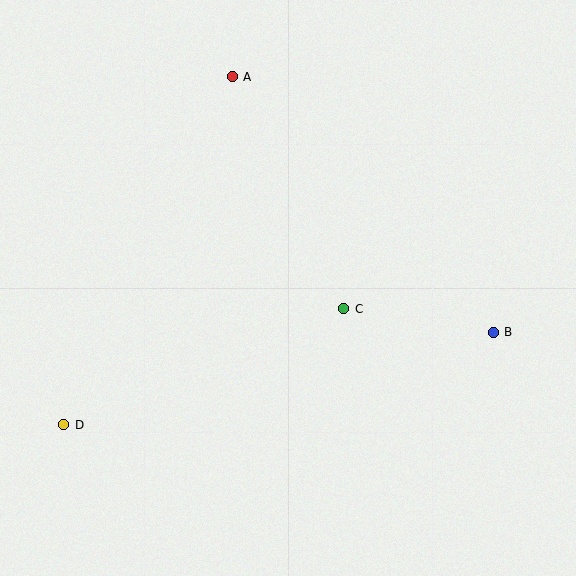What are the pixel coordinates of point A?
Point A is at (232, 77).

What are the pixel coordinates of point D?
Point D is at (64, 425).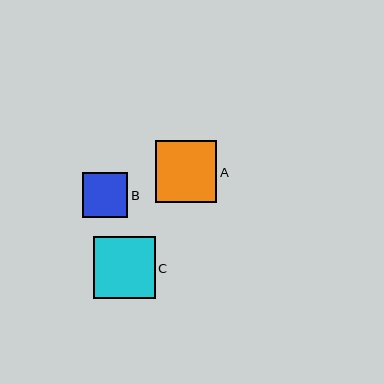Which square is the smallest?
Square B is the smallest with a size of approximately 45 pixels.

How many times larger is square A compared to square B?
Square A is approximately 1.4 times the size of square B.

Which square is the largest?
Square C is the largest with a size of approximately 62 pixels.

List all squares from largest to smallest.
From largest to smallest: C, A, B.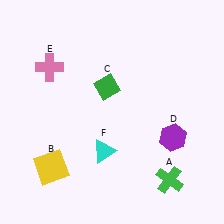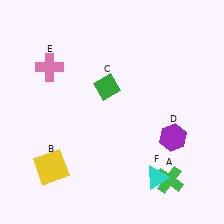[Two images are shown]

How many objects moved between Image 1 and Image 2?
1 object moved between the two images.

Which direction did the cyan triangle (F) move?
The cyan triangle (F) moved right.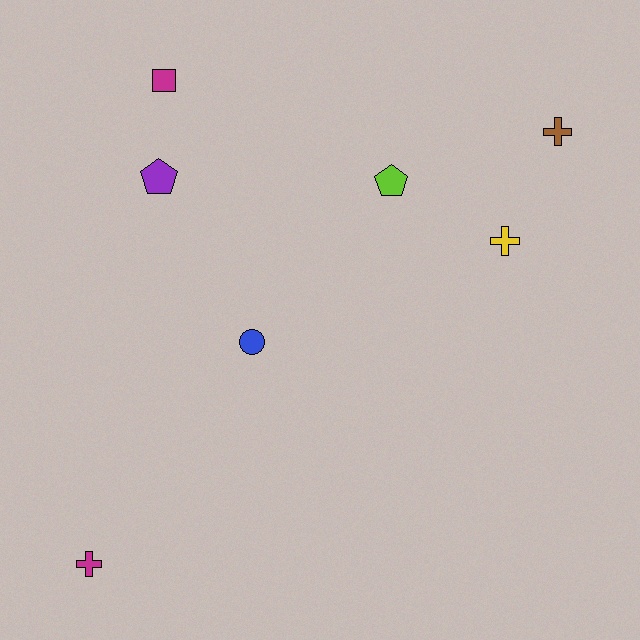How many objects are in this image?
There are 7 objects.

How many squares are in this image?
There is 1 square.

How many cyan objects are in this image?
There are no cyan objects.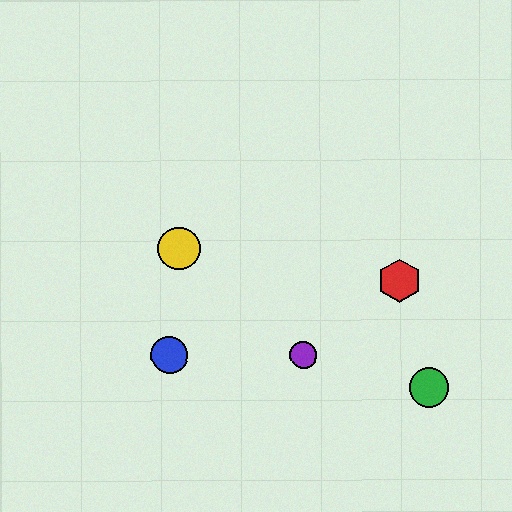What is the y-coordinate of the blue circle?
The blue circle is at y≈356.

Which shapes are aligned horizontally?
The blue circle, the purple circle are aligned horizontally.